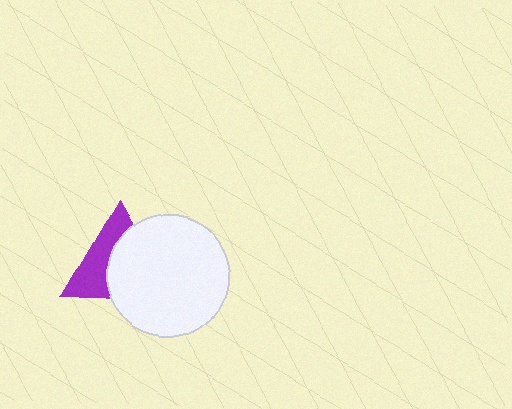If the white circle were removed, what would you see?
You would see the complete purple triangle.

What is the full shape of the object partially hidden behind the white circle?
The partially hidden object is a purple triangle.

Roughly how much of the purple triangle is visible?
About half of it is visible (roughly 46%).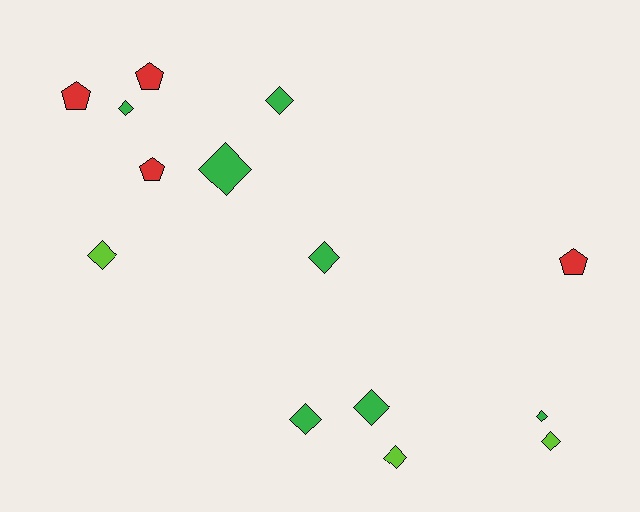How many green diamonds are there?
There are 7 green diamonds.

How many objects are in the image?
There are 14 objects.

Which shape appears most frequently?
Diamond, with 10 objects.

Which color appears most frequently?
Green, with 7 objects.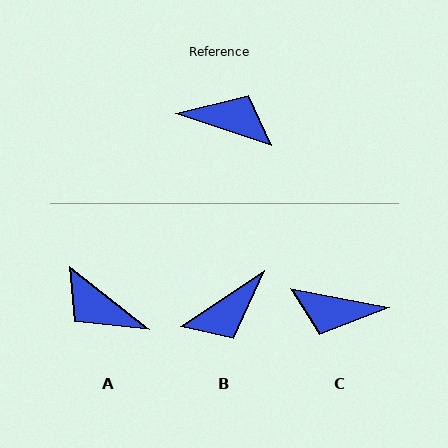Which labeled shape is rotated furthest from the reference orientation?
C, about 173 degrees away.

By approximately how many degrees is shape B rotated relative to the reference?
Approximately 128 degrees clockwise.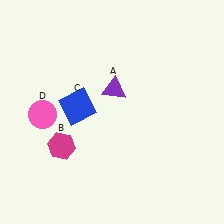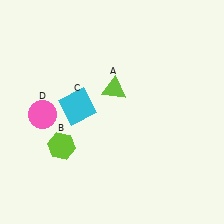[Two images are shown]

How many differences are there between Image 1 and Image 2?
There are 3 differences between the two images.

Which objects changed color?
A changed from purple to lime. B changed from magenta to lime. C changed from blue to cyan.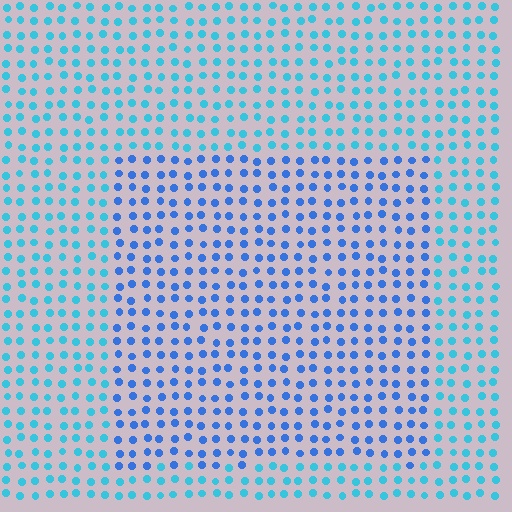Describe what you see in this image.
The image is filled with small cyan elements in a uniform arrangement. A rectangle-shaped region is visible where the elements are tinted to a slightly different hue, forming a subtle color boundary.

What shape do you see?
I see a rectangle.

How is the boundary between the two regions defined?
The boundary is defined purely by a slight shift in hue (about 29 degrees). Spacing, size, and orientation are identical on both sides.